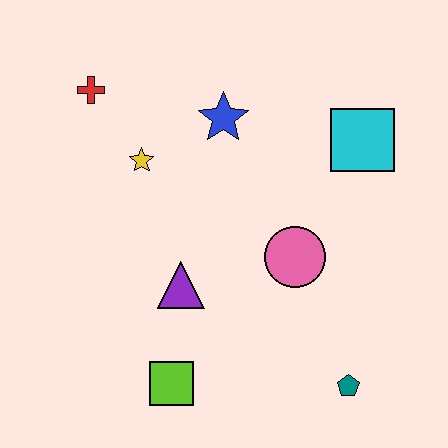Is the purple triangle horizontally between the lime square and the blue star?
Yes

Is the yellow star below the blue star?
Yes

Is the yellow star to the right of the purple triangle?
No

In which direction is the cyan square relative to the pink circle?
The cyan square is above the pink circle.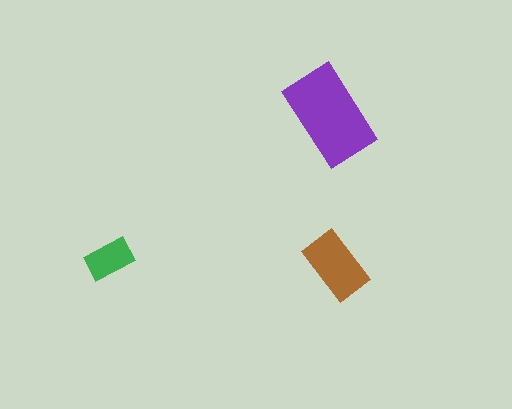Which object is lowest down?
The brown rectangle is bottommost.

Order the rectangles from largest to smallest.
the purple one, the brown one, the green one.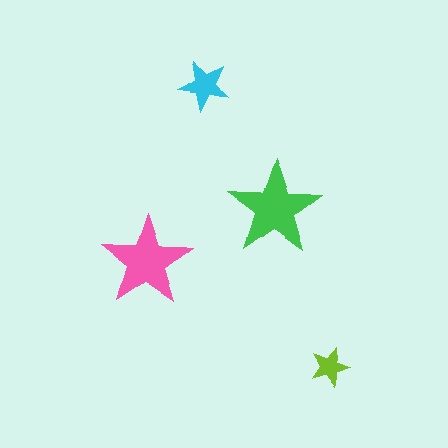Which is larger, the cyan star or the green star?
The green one.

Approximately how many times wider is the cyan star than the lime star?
About 1.5 times wider.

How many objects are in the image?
There are 4 objects in the image.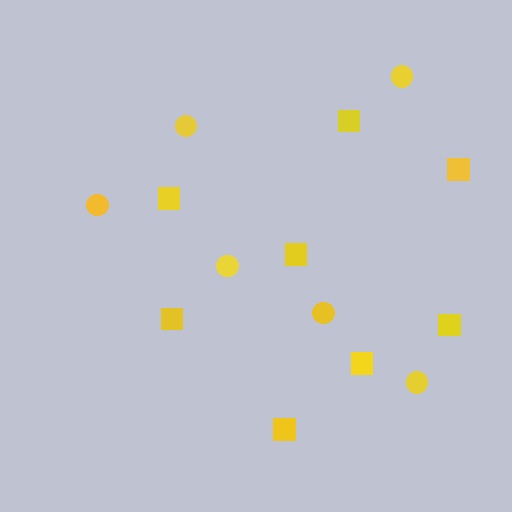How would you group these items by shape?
There are 2 groups: one group of squares (8) and one group of circles (6).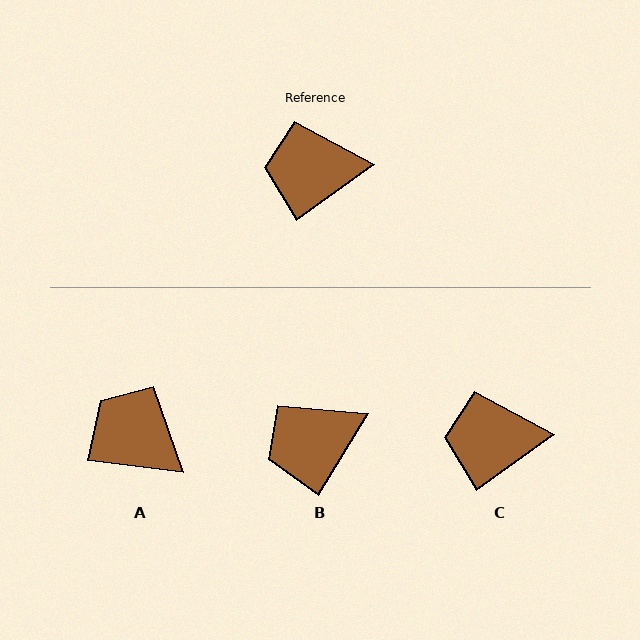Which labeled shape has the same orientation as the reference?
C.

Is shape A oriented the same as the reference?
No, it is off by about 43 degrees.